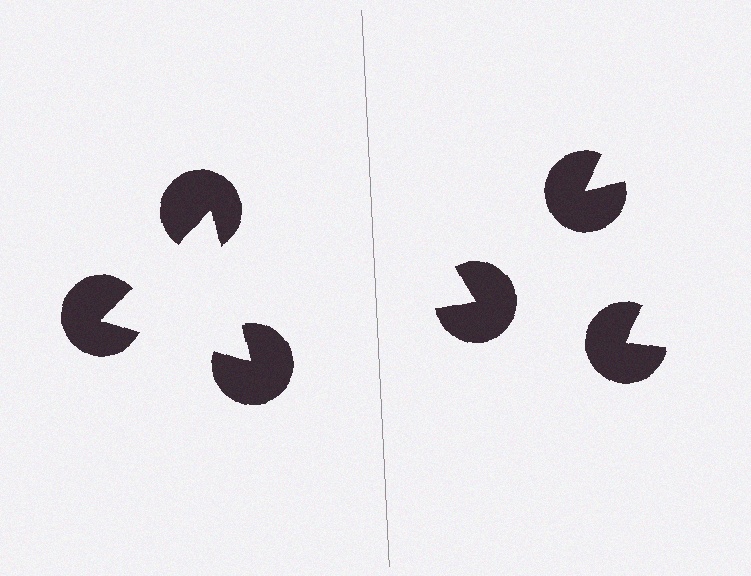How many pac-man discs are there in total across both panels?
6 — 3 on each side.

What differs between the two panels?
The pac-man discs are positioned identically on both sides; only the wedge orientations differ. On the left they align to a triangle; on the right they are misaligned.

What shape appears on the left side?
An illusory triangle.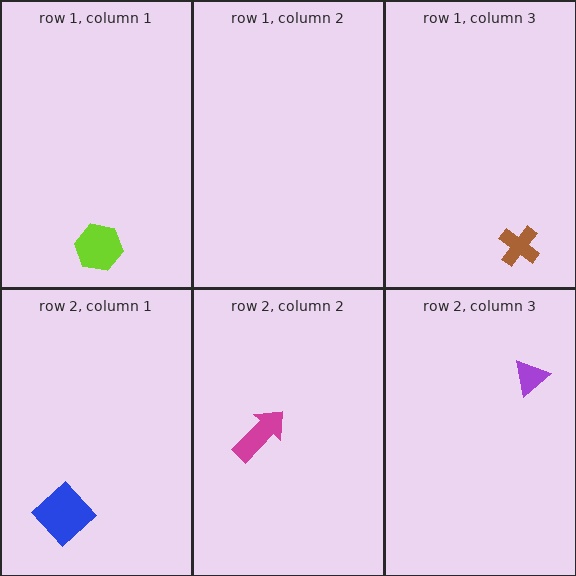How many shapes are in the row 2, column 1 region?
1.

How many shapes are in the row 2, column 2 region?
1.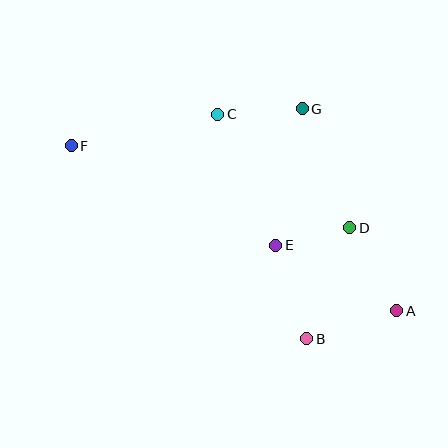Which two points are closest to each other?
Points D and E are closest to each other.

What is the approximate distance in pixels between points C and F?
The distance between C and F is approximately 150 pixels.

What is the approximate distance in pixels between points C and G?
The distance between C and G is approximately 85 pixels.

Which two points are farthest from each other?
Points A and F are farthest from each other.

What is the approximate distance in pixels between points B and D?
The distance between B and D is approximately 119 pixels.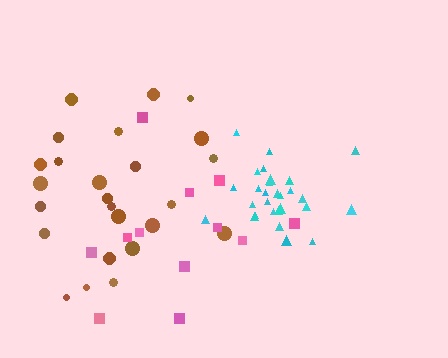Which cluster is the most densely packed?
Cyan.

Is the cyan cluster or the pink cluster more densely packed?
Cyan.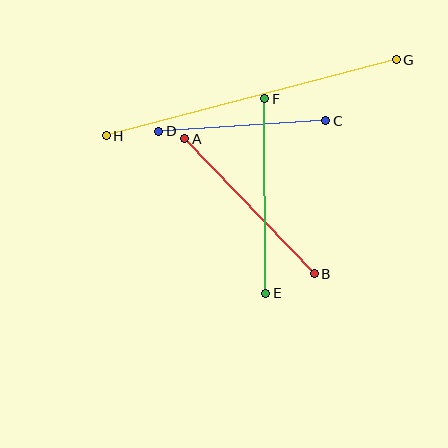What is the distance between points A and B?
The distance is approximately 187 pixels.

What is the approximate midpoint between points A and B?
The midpoint is at approximately (249, 206) pixels.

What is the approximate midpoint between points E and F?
The midpoint is at approximately (265, 196) pixels.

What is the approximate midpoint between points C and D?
The midpoint is at approximately (242, 126) pixels.